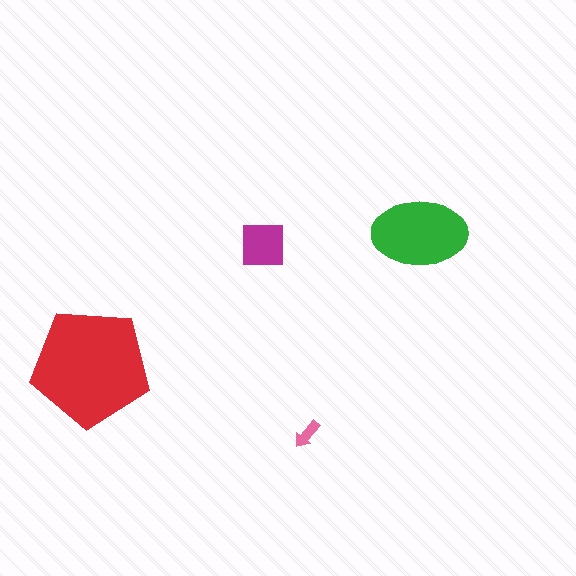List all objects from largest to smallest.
The red pentagon, the green ellipse, the magenta square, the pink arrow.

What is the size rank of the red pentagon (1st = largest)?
1st.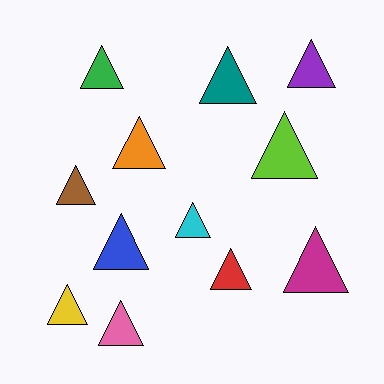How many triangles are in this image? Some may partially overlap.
There are 12 triangles.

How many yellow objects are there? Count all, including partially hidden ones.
There is 1 yellow object.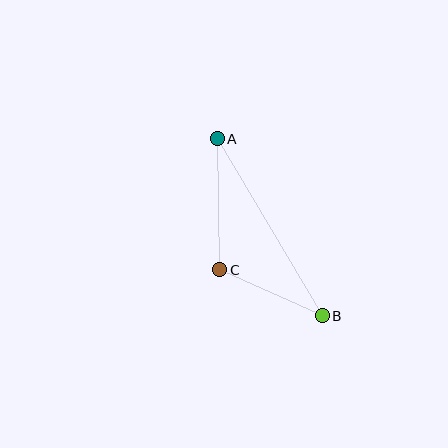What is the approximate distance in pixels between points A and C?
The distance between A and C is approximately 131 pixels.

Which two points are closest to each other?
Points B and C are closest to each other.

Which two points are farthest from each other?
Points A and B are farthest from each other.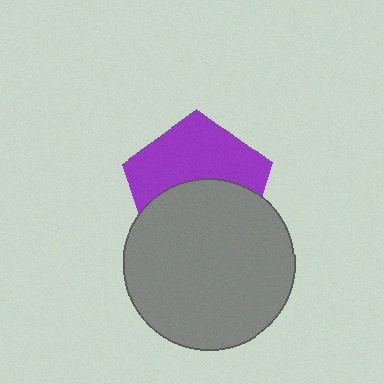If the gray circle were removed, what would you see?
You would see the complete purple pentagon.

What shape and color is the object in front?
The object in front is a gray circle.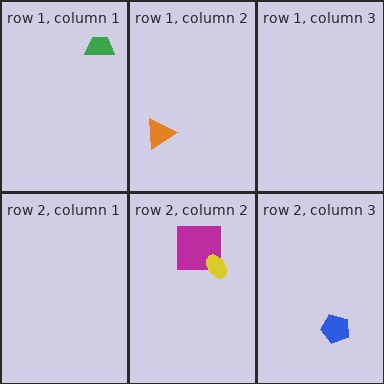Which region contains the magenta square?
The row 2, column 2 region.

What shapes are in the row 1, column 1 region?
The green trapezoid.